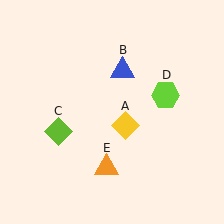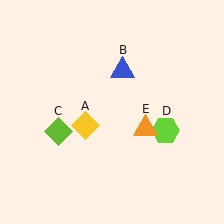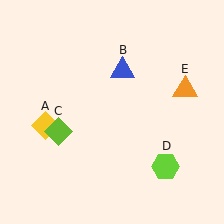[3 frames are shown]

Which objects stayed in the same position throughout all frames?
Blue triangle (object B) and lime diamond (object C) remained stationary.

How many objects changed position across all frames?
3 objects changed position: yellow diamond (object A), lime hexagon (object D), orange triangle (object E).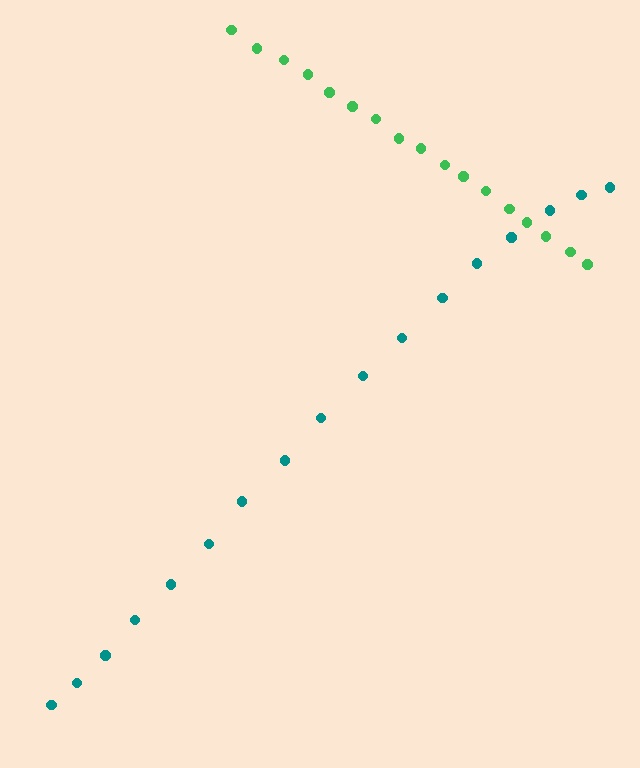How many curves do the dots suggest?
There are 2 distinct paths.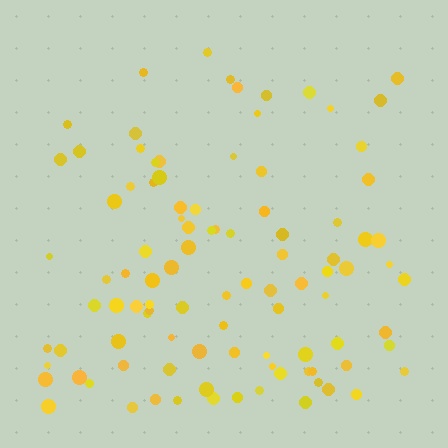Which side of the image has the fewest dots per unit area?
The top.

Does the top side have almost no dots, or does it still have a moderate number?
Still a moderate number, just noticeably fewer than the bottom.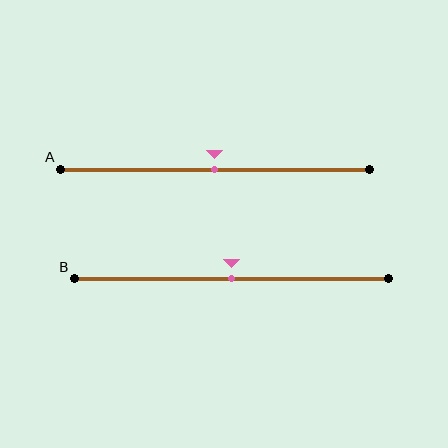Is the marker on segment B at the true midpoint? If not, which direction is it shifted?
Yes, the marker on segment B is at the true midpoint.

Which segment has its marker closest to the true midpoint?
Segment A has its marker closest to the true midpoint.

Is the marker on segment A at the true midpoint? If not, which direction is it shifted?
Yes, the marker on segment A is at the true midpoint.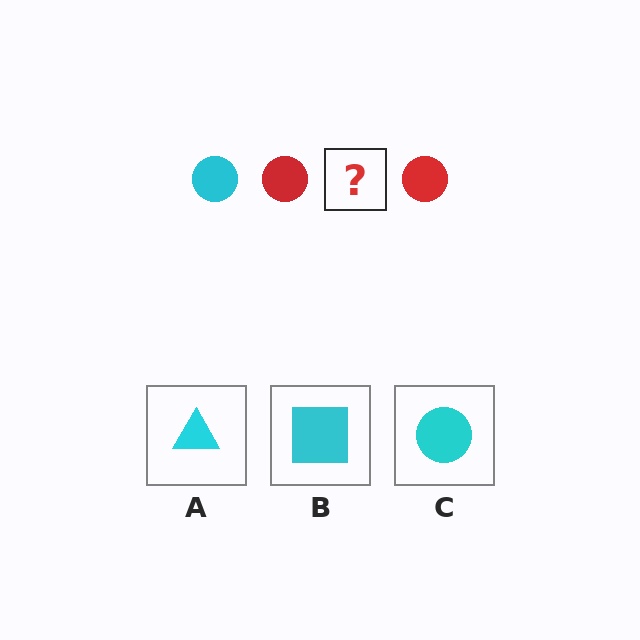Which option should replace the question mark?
Option C.